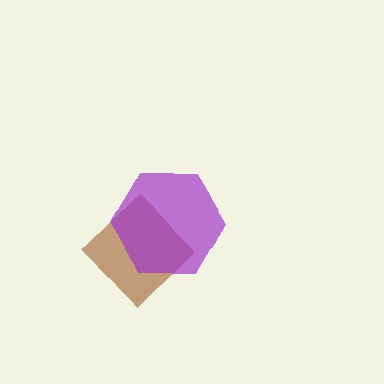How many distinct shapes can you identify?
There are 2 distinct shapes: a brown diamond, a purple hexagon.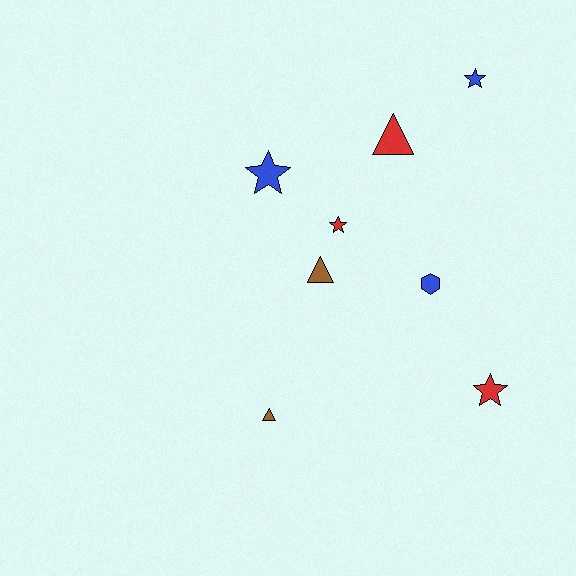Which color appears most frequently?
Blue, with 3 objects.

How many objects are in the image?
There are 8 objects.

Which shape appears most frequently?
Star, with 4 objects.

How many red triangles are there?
There is 1 red triangle.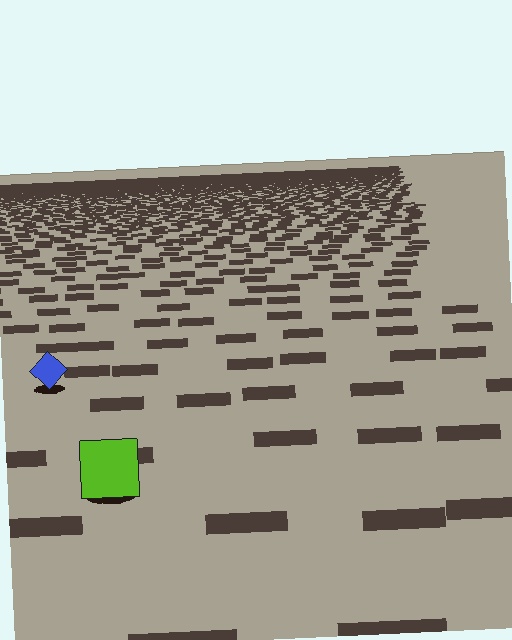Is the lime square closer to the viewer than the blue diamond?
Yes. The lime square is closer — you can tell from the texture gradient: the ground texture is coarser near it.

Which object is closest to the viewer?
The lime square is closest. The texture marks near it are larger and more spread out.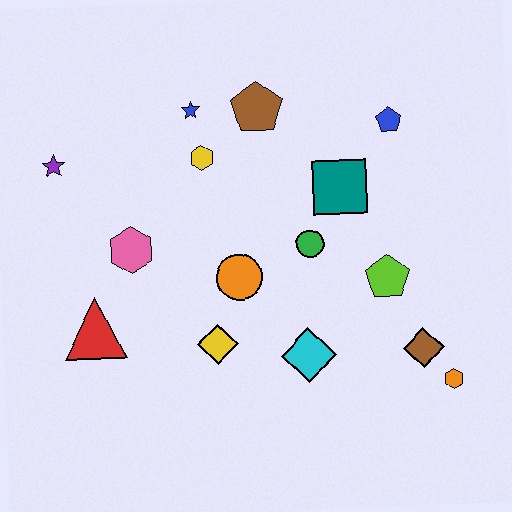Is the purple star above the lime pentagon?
Yes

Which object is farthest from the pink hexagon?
The orange hexagon is farthest from the pink hexagon.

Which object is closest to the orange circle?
The yellow diamond is closest to the orange circle.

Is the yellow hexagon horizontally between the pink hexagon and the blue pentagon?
Yes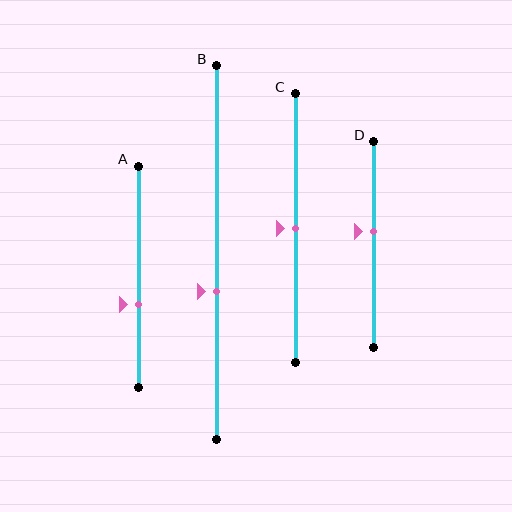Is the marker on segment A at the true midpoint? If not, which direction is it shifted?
No, the marker on segment A is shifted downward by about 12% of the segment length.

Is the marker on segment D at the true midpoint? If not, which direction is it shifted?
No, the marker on segment D is shifted upward by about 6% of the segment length.